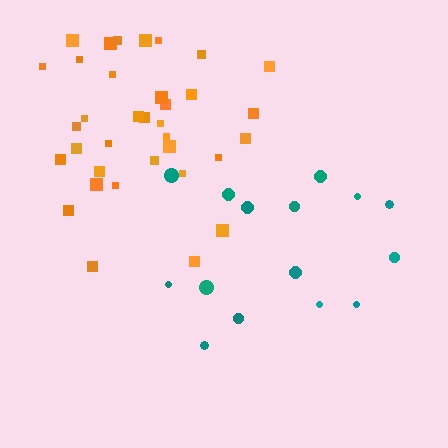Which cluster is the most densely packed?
Orange.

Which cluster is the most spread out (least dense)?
Teal.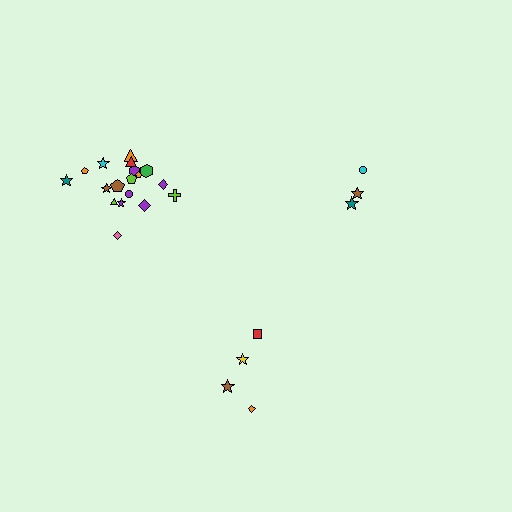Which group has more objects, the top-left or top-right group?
The top-left group.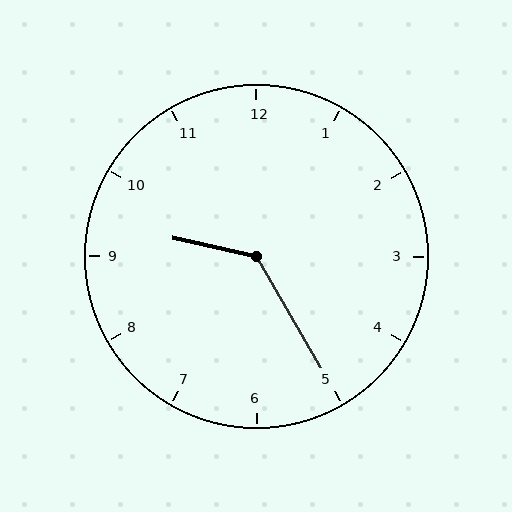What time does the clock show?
9:25.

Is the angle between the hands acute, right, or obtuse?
It is obtuse.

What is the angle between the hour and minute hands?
Approximately 132 degrees.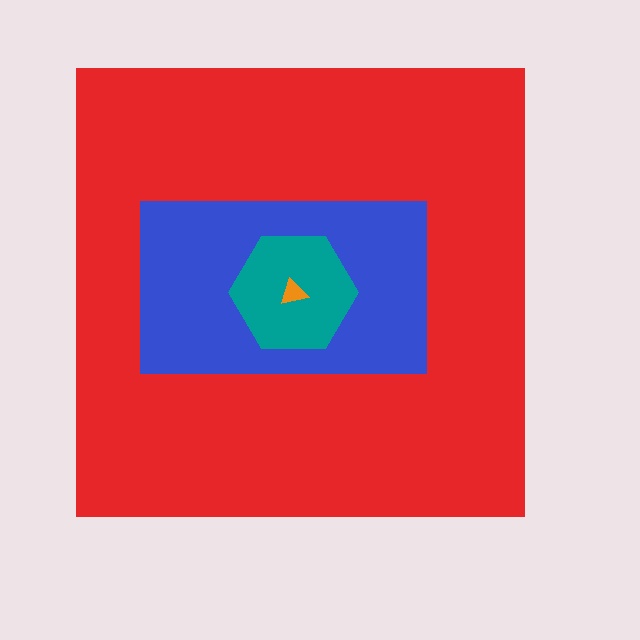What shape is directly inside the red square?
The blue rectangle.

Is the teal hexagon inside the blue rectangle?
Yes.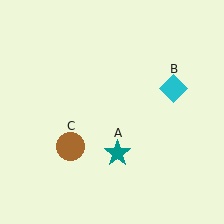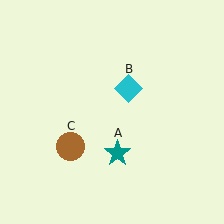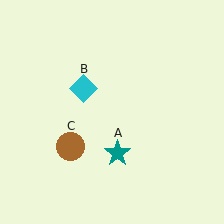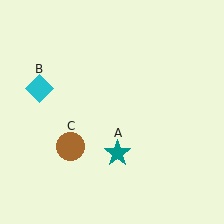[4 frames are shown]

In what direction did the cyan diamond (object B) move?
The cyan diamond (object B) moved left.